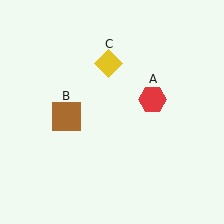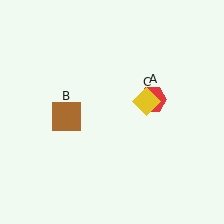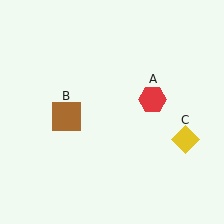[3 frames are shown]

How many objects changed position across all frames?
1 object changed position: yellow diamond (object C).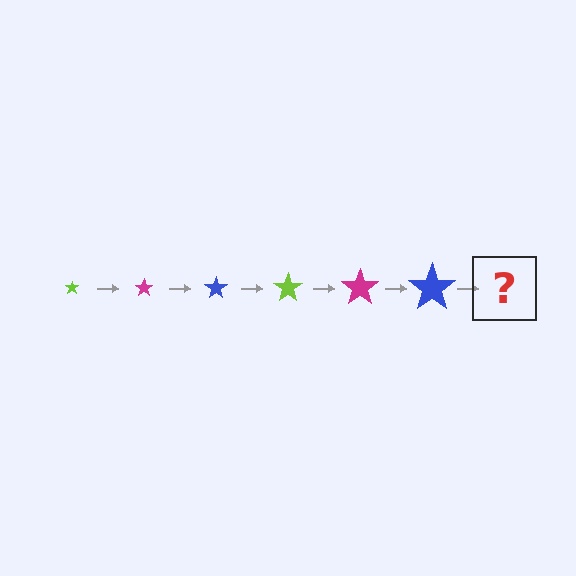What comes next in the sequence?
The next element should be a lime star, larger than the previous one.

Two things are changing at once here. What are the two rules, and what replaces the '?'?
The two rules are that the star grows larger each step and the color cycles through lime, magenta, and blue. The '?' should be a lime star, larger than the previous one.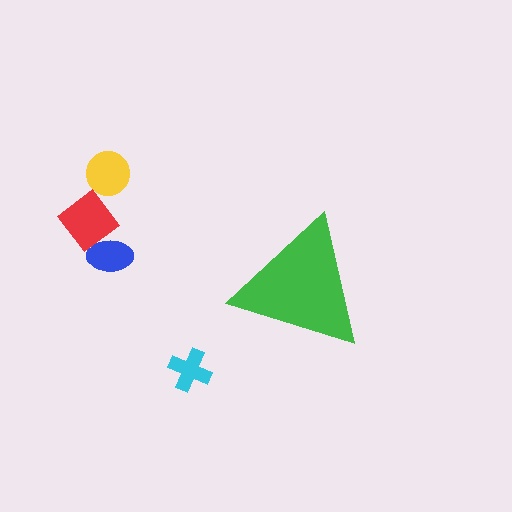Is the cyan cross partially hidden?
No, the cyan cross is fully visible.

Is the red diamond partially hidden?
No, the red diamond is fully visible.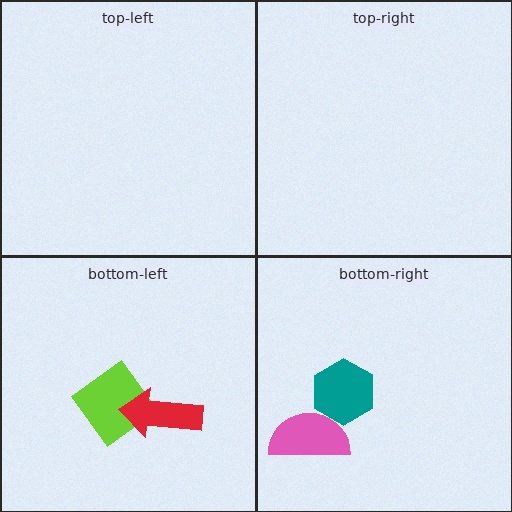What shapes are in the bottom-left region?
The lime diamond, the red arrow.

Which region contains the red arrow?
The bottom-left region.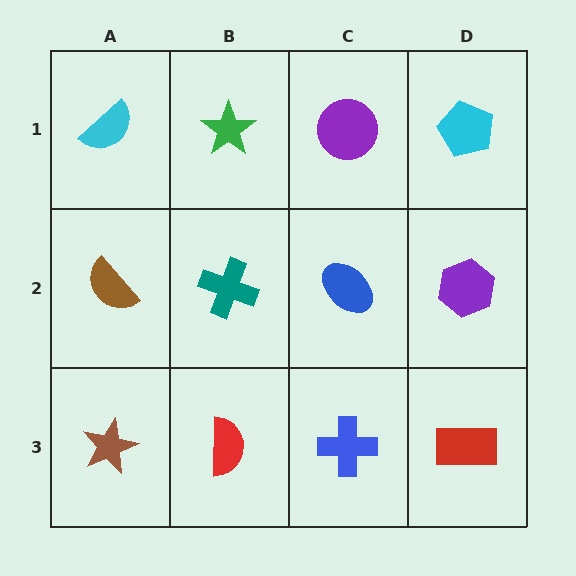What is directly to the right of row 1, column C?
A cyan pentagon.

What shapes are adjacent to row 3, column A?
A brown semicircle (row 2, column A), a red semicircle (row 3, column B).